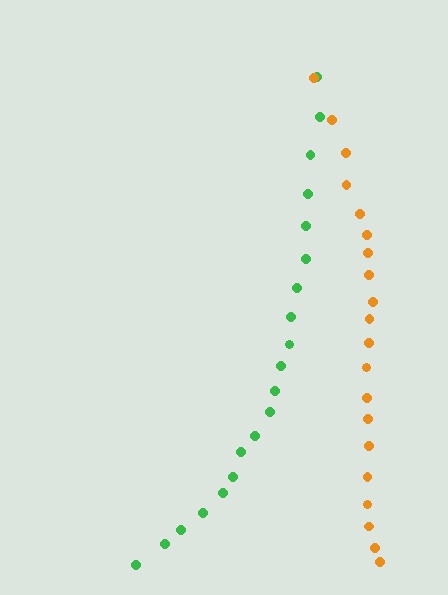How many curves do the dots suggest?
There are 2 distinct paths.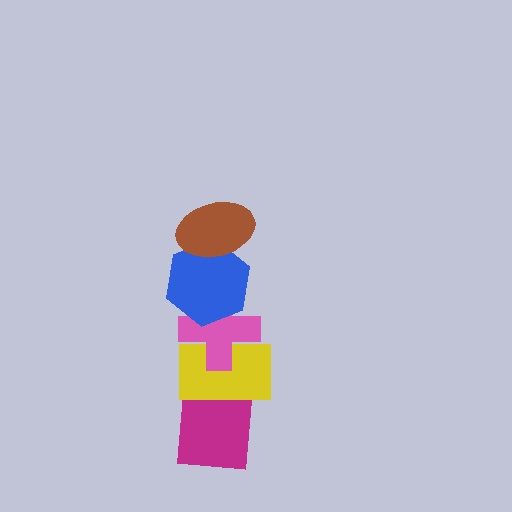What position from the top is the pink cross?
The pink cross is 3rd from the top.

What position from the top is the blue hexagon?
The blue hexagon is 2nd from the top.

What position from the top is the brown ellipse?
The brown ellipse is 1st from the top.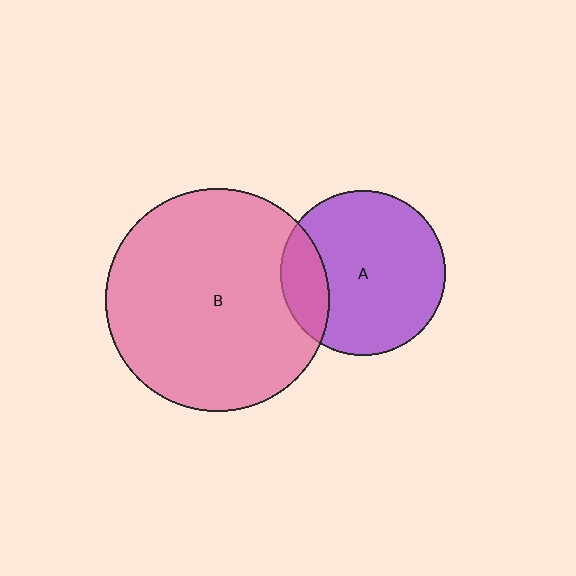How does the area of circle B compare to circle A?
Approximately 1.8 times.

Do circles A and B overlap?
Yes.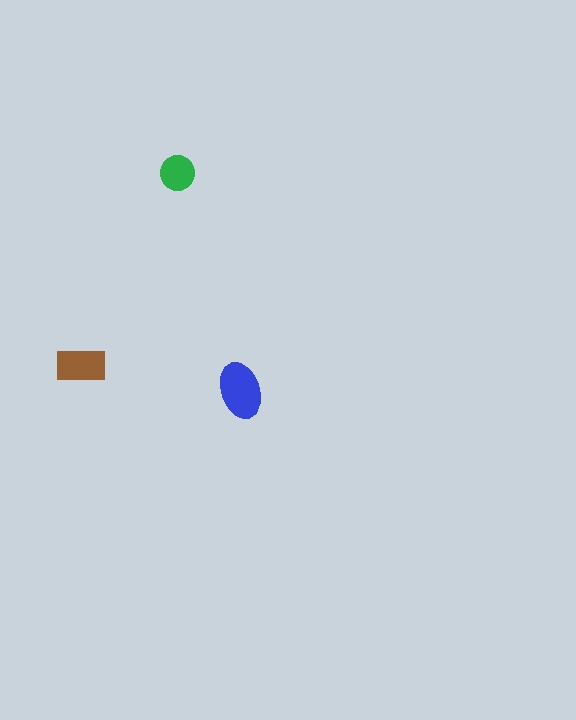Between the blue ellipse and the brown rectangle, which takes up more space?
The blue ellipse.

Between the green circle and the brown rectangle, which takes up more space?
The brown rectangle.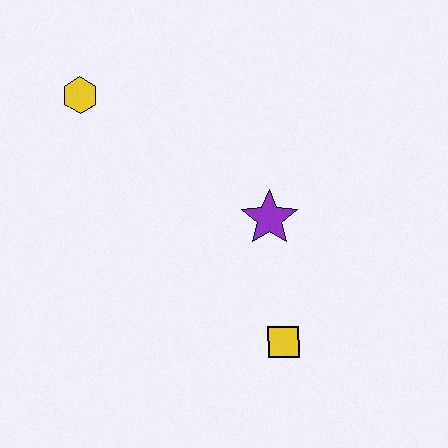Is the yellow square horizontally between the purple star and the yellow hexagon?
No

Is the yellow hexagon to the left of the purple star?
Yes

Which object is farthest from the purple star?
The yellow hexagon is farthest from the purple star.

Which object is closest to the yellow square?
The purple star is closest to the yellow square.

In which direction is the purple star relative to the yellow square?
The purple star is above the yellow square.